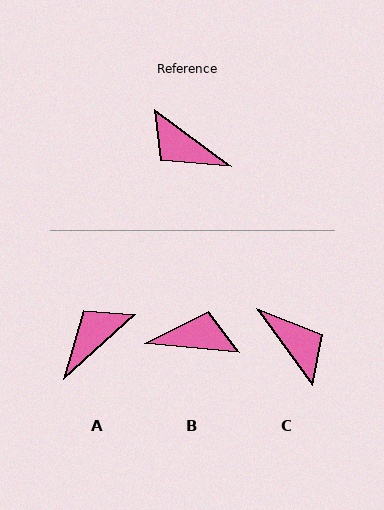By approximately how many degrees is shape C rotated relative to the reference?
Approximately 163 degrees counter-clockwise.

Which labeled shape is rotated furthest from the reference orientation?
C, about 163 degrees away.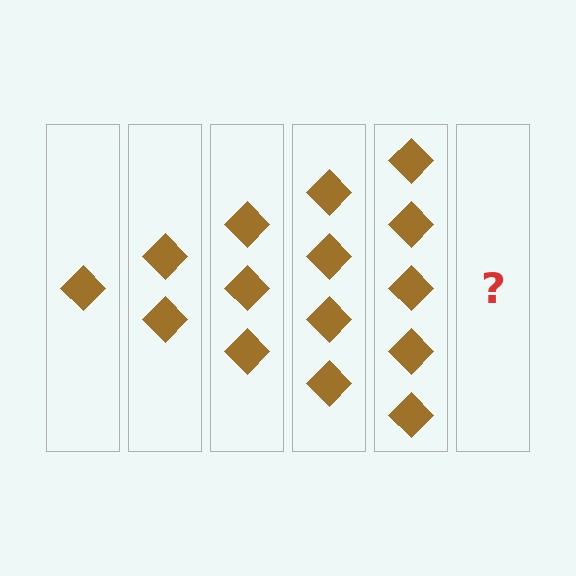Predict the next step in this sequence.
The next step is 6 diamonds.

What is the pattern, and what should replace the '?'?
The pattern is that each step adds one more diamond. The '?' should be 6 diamonds.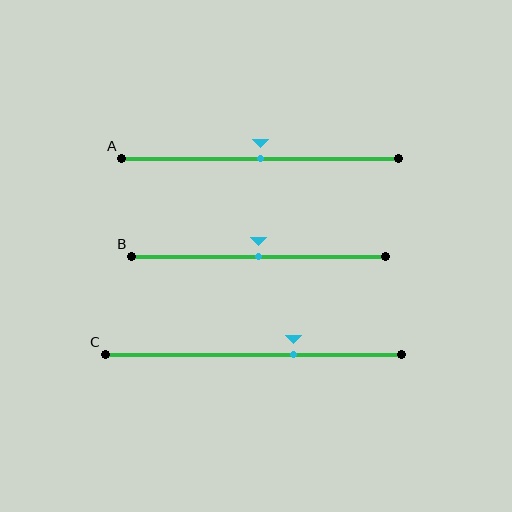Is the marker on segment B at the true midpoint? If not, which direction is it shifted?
Yes, the marker on segment B is at the true midpoint.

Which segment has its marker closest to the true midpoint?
Segment A has its marker closest to the true midpoint.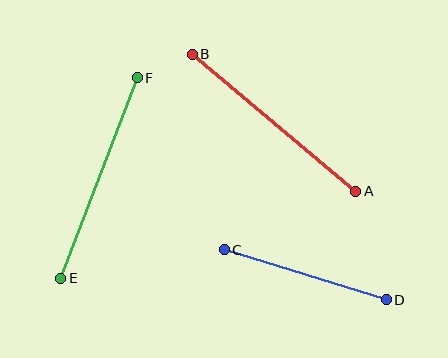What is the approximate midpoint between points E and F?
The midpoint is at approximately (99, 178) pixels.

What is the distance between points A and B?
The distance is approximately 213 pixels.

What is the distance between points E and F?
The distance is approximately 214 pixels.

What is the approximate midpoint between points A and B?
The midpoint is at approximately (274, 123) pixels.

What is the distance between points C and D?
The distance is approximately 170 pixels.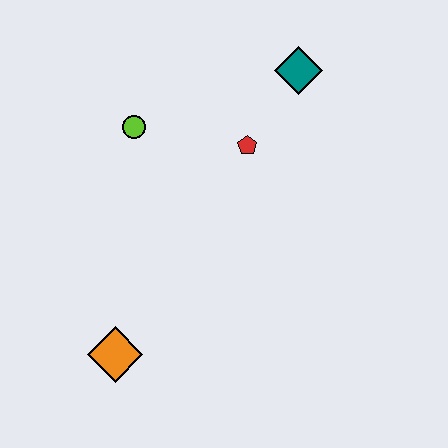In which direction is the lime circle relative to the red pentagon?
The lime circle is to the left of the red pentagon.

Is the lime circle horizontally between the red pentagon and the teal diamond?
No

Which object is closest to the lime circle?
The red pentagon is closest to the lime circle.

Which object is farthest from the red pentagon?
The orange diamond is farthest from the red pentagon.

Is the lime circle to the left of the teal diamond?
Yes